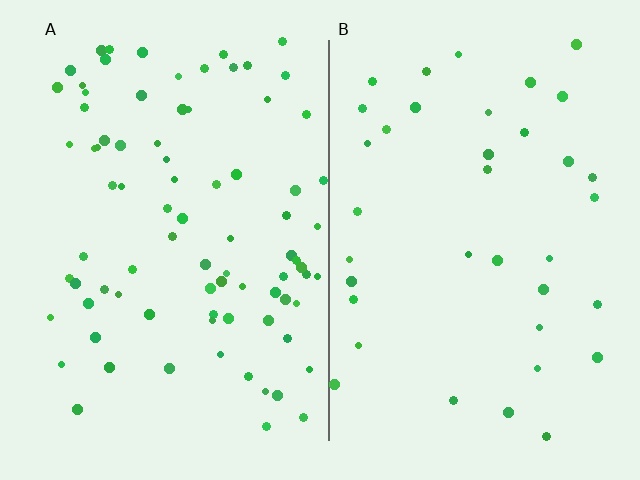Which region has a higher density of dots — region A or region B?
A (the left).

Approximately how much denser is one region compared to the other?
Approximately 2.3× — region A over region B.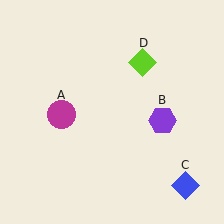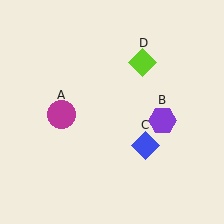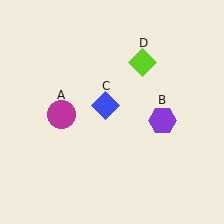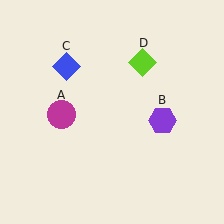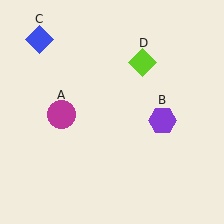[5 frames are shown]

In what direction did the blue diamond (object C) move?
The blue diamond (object C) moved up and to the left.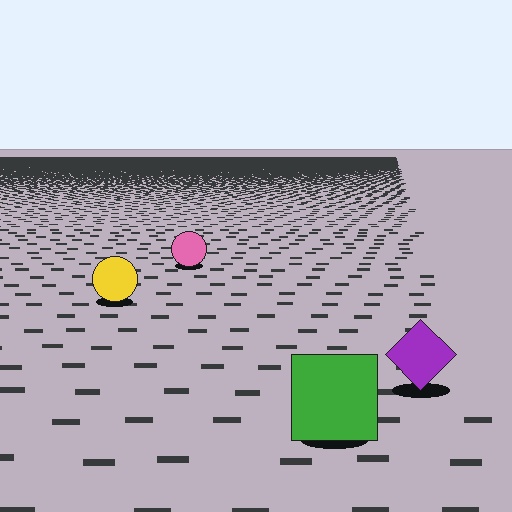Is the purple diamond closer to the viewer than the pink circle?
Yes. The purple diamond is closer — you can tell from the texture gradient: the ground texture is coarser near it.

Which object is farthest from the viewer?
The pink circle is farthest from the viewer. It appears smaller and the ground texture around it is denser.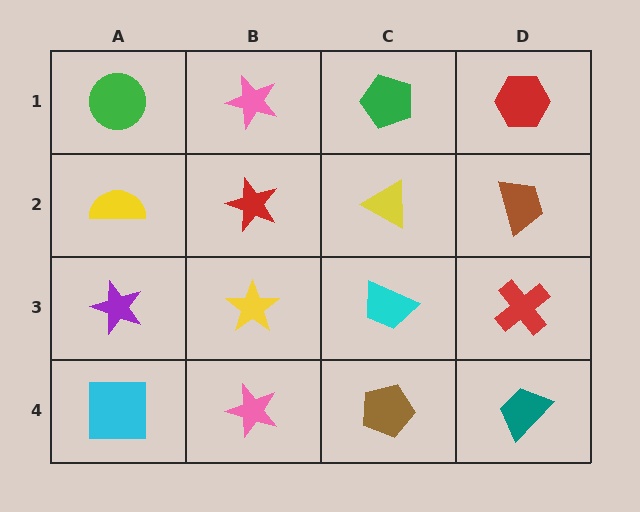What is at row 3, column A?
A purple star.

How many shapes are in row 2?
4 shapes.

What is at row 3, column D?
A red cross.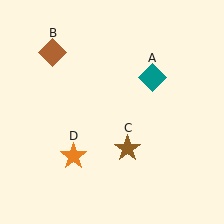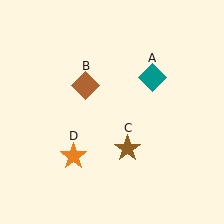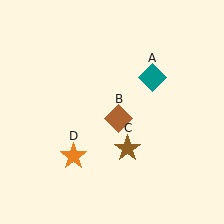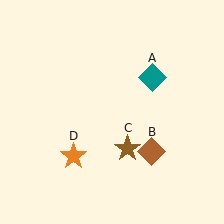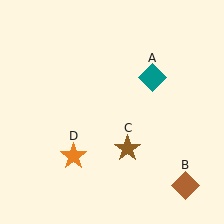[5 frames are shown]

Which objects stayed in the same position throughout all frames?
Teal diamond (object A) and brown star (object C) and orange star (object D) remained stationary.